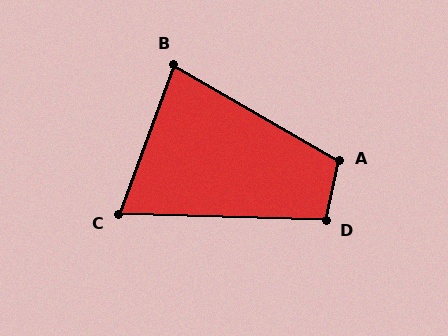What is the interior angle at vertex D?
Approximately 100 degrees (obtuse).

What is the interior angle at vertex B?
Approximately 80 degrees (acute).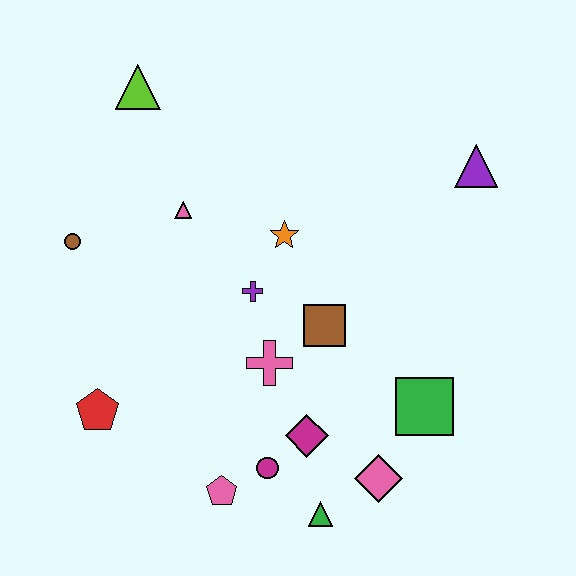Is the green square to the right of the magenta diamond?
Yes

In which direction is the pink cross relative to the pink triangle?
The pink cross is below the pink triangle.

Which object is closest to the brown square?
The pink cross is closest to the brown square.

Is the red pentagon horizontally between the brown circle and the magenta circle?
Yes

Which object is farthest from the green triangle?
The lime triangle is farthest from the green triangle.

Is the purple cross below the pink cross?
No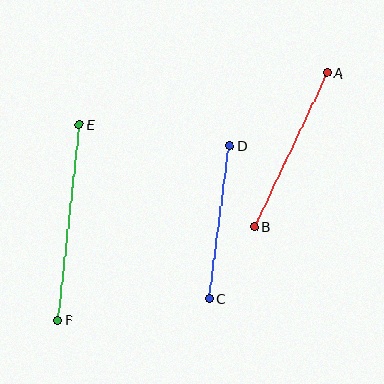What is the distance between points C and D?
The distance is approximately 154 pixels.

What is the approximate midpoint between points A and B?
The midpoint is at approximately (290, 150) pixels.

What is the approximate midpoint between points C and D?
The midpoint is at approximately (219, 222) pixels.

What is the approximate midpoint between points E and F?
The midpoint is at approximately (68, 222) pixels.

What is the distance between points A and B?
The distance is approximately 170 pixels.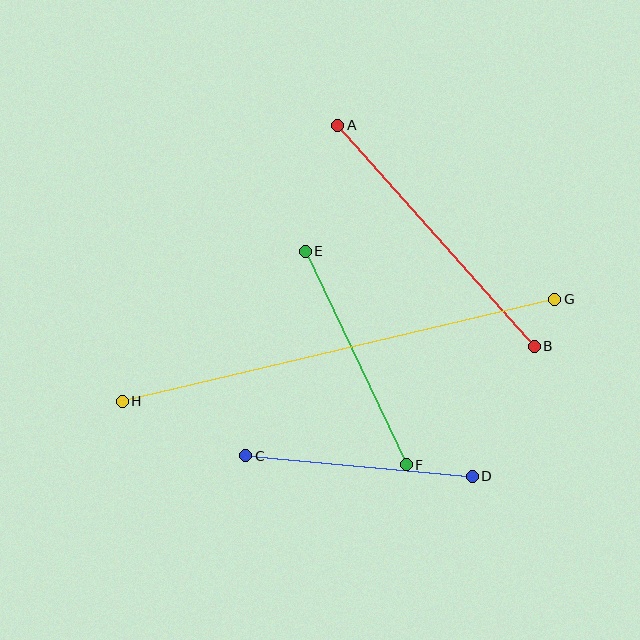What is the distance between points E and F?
The distance is approximately 237 pixels.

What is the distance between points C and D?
The distance is approximately 227 pixels.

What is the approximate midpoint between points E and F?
The midpoint is at approximately (356, 358) pixels.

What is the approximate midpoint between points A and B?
The midpoint is at approximately (436, 236) pixels.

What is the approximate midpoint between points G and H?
The midpoint is at approximately (339, 350) pixels.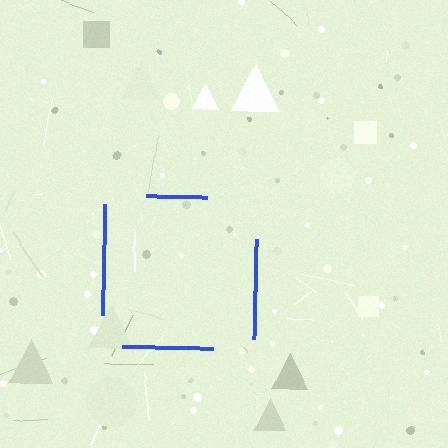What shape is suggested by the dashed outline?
The dashed outline suggests a square.